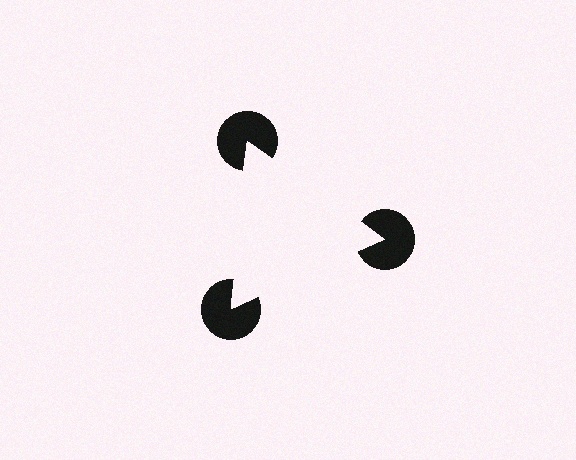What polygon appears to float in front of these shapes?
An illusory triangle — its edges are inferred from the aligned wedge cuts in the pac-man discs, not physically drawn.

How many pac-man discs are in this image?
There are 3 — one at each vertex of the illusory triangle.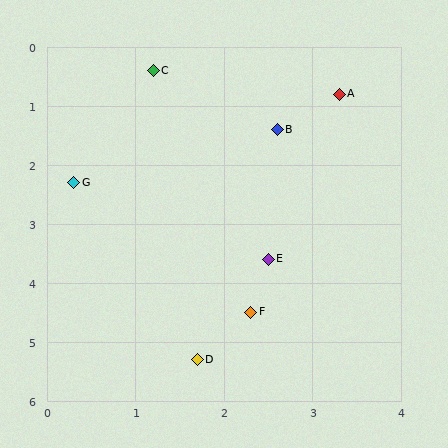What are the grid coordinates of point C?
Point C is at approximately (1.2, 0.4).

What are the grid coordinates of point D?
Point D is at approximately (1.7, 5.3).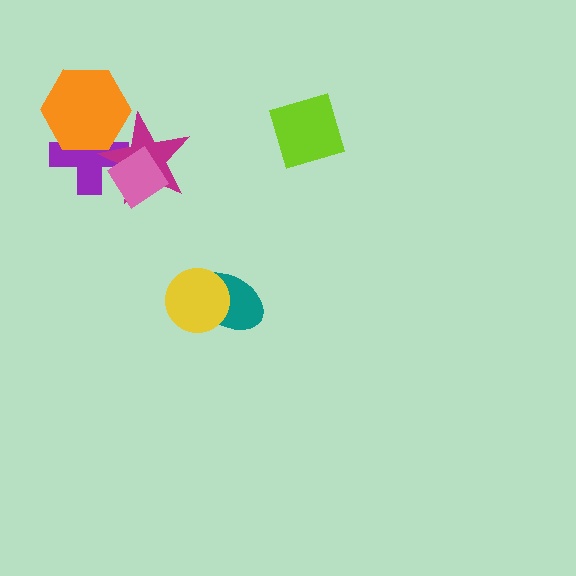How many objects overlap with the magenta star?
3 objects overlap with the magenta star.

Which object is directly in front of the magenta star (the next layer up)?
The orange hexagon is directly in front of the magenta star.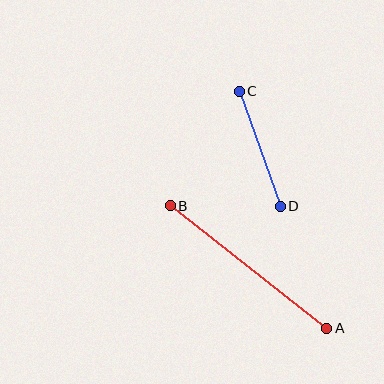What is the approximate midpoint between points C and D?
The midpoint is at approximately (260, 149) pixels.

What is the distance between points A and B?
The distance is approximately 199 pixels.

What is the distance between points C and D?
The distance is approximately 122 pixels.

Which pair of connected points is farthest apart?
Points A and B are farthest apart.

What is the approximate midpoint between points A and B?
The midpoint is at approximately (249, 267) pixels.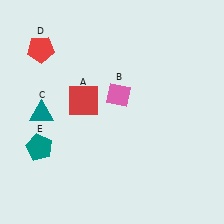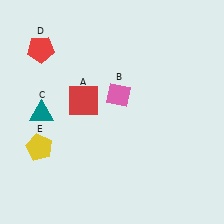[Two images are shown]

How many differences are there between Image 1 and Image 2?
There is 1 difference between the two images.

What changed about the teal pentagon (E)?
In Image 1, E is teal. In Image 2, it changed to yellow.